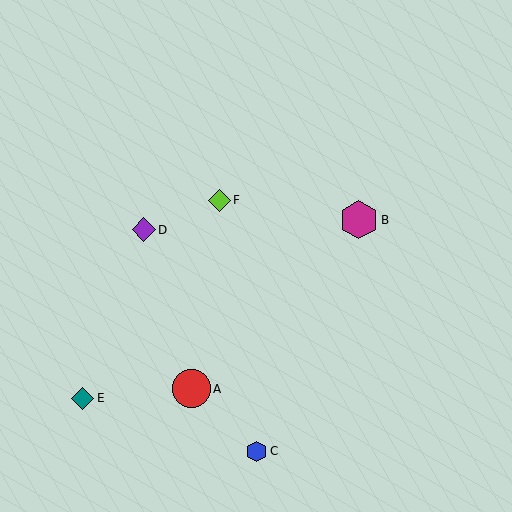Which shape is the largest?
The magenta hexagon (labeled B) is the largest.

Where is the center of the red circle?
The center of the red circle is at (191, 389).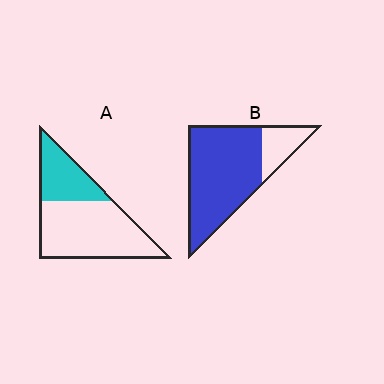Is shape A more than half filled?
No.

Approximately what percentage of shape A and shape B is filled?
A is approximately 30% and B is approximately 80%.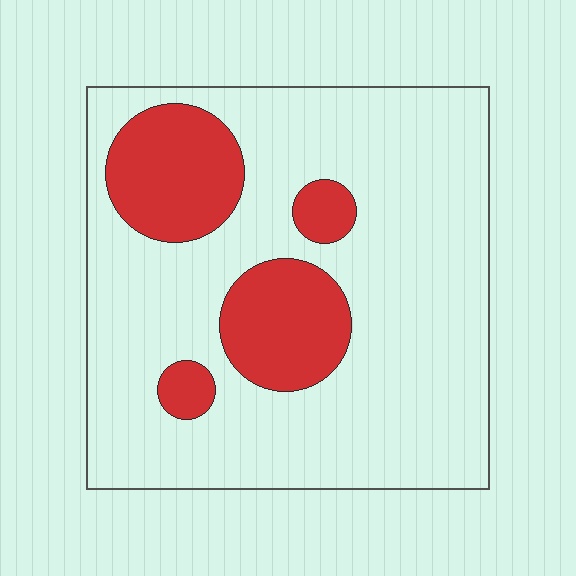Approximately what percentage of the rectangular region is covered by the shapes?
Approximately 20%.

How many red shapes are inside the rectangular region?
4.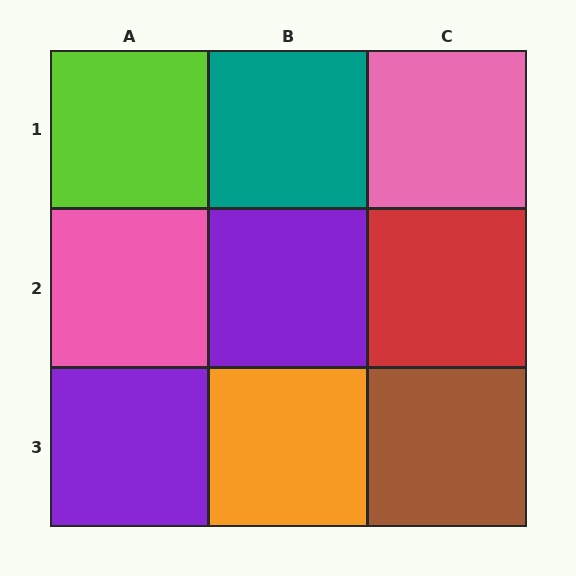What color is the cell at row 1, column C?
Pink.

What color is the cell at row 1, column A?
Lime.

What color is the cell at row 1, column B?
Teal.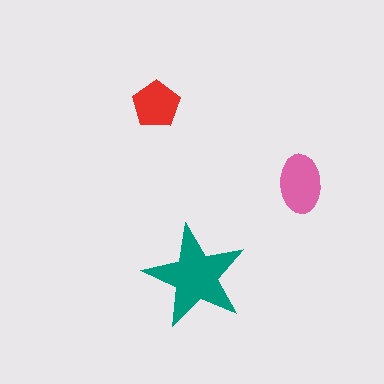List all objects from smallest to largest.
The red pentagon, the pink ellipse, the teal star.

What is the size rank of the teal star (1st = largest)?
1st.